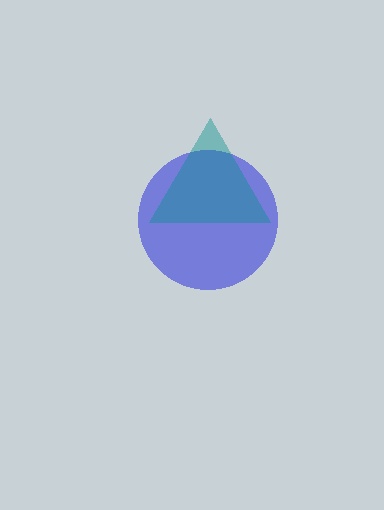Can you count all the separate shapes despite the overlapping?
Yes, there are 2 separate shapes.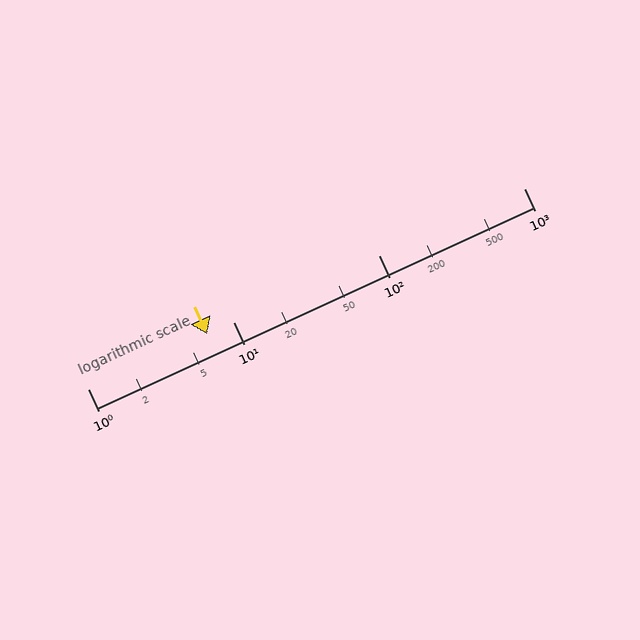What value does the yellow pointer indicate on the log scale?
The pointer indicates approximately 6.6.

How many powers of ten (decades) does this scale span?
The scale spans 3 decades, from 1 to 1000.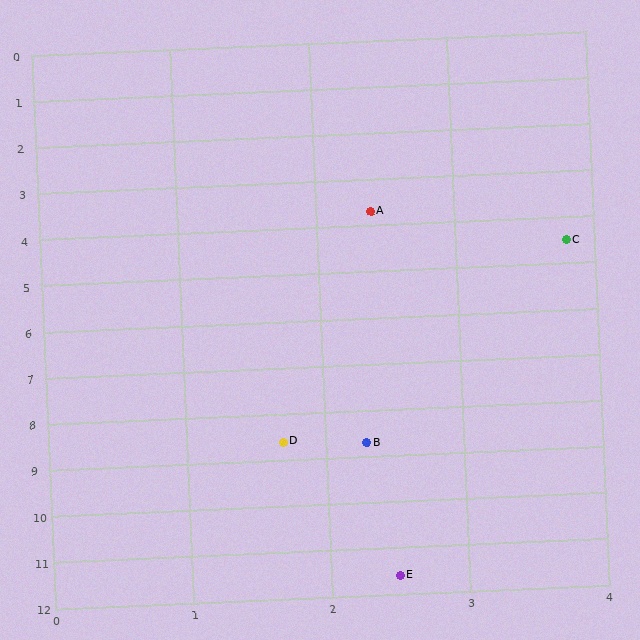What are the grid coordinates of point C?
Point C is at approximately (3.8, 4.5).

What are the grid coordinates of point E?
Point E is at approximately (2.5, 11.6).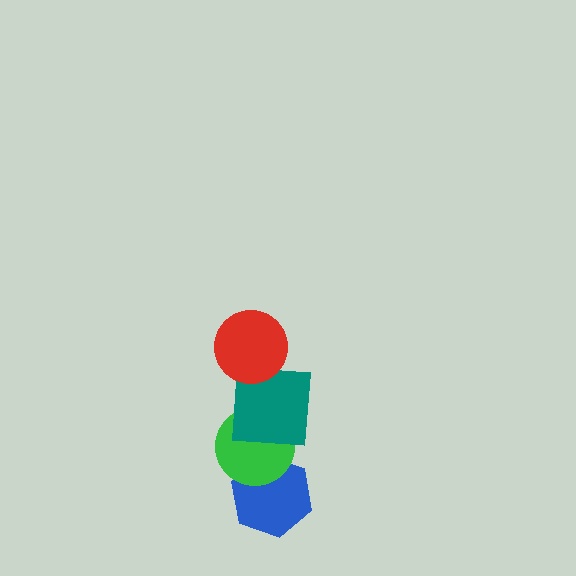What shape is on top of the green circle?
The teal square is on top of the green circle.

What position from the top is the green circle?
The green circle is 3rd from the top.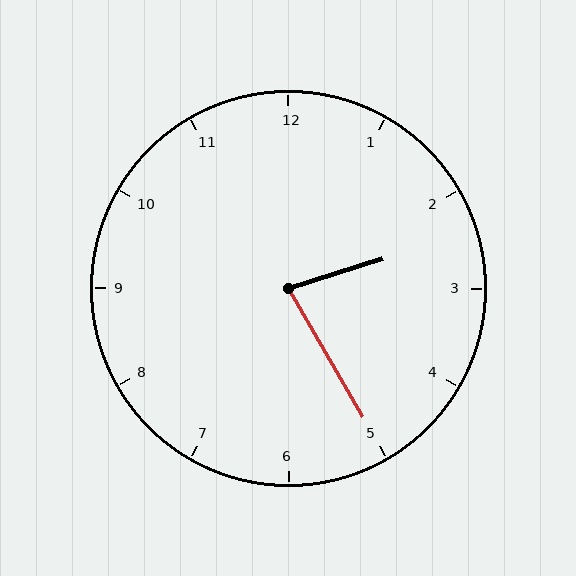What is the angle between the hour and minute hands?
Approximately 78 degrees.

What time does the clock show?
2:25.